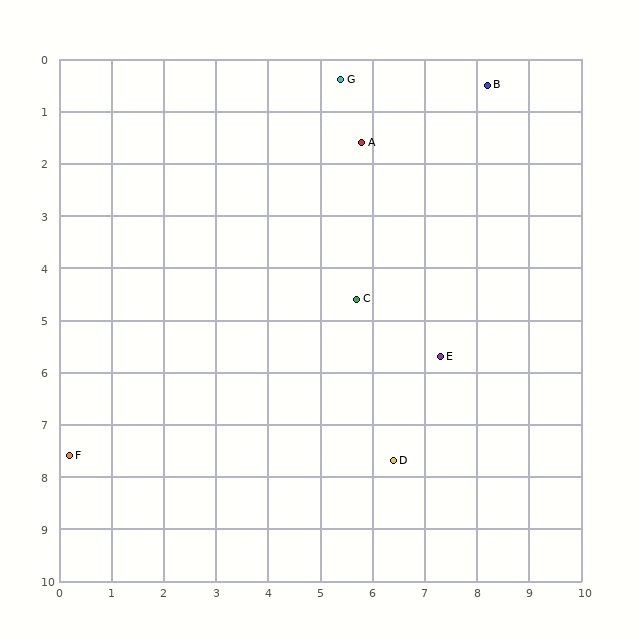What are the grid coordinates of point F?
Point F is at approximately (0.2, 7.6).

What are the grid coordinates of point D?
Point D is at approximately (6.4, 7.7).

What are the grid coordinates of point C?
Point C is at approximately (5.7, 4.6).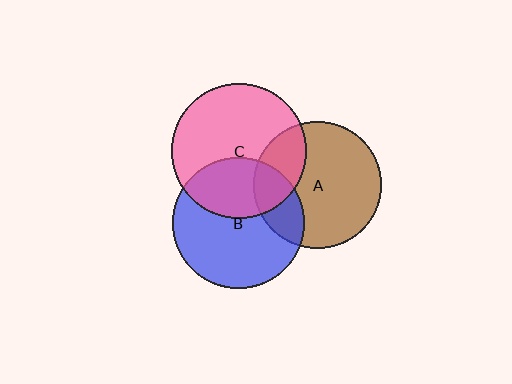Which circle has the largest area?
Circle C (pink).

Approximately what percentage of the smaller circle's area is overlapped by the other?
Approximately 20%.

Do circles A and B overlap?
Yes.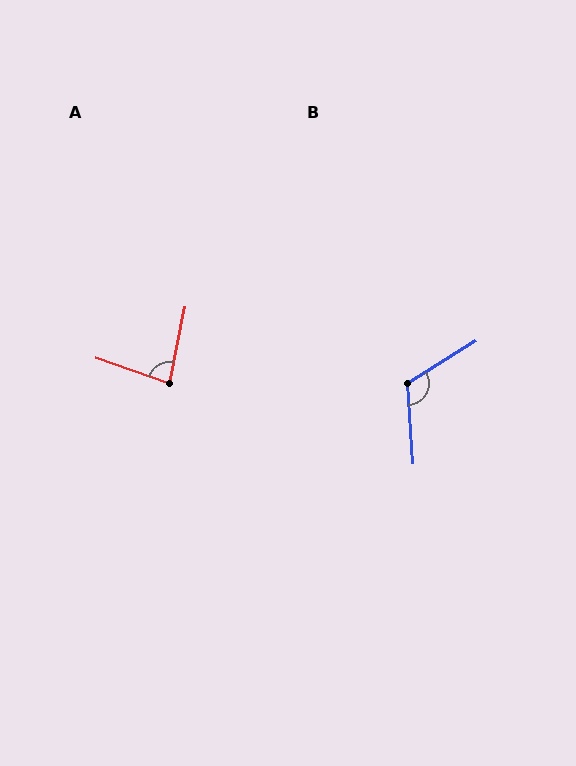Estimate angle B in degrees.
Approximately 118 degrees.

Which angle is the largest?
B, at approximately 118 degrees.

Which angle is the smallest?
A, at approximately 83 degrees.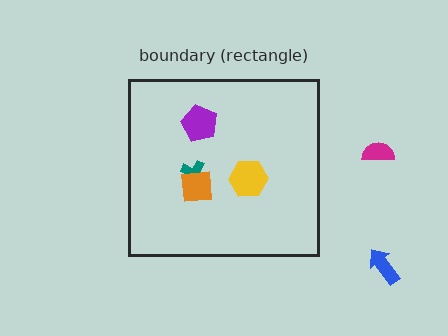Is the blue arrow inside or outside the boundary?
Outside.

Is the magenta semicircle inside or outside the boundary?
Outside.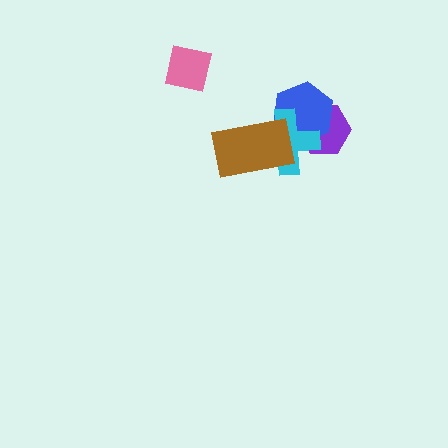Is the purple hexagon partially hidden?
Yes, it is partially covered by another shape.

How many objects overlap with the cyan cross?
3 objects overlap with the cyan cross.